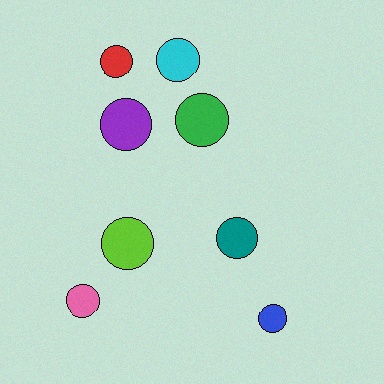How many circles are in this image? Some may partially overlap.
There are 8 circles.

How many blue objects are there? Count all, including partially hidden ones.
There is 1 blue object.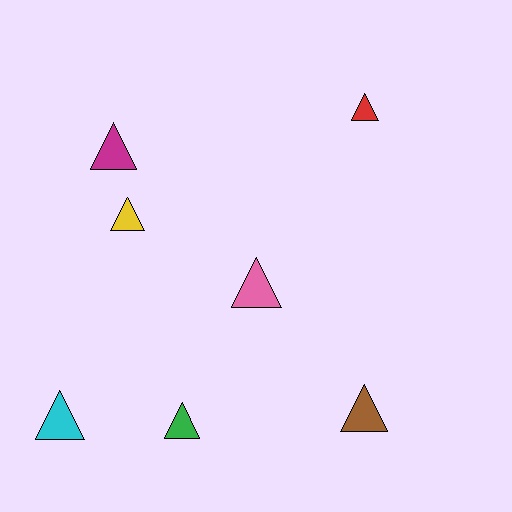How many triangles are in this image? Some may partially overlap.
There are 7 triangles.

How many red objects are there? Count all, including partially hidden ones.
There is 1 red object.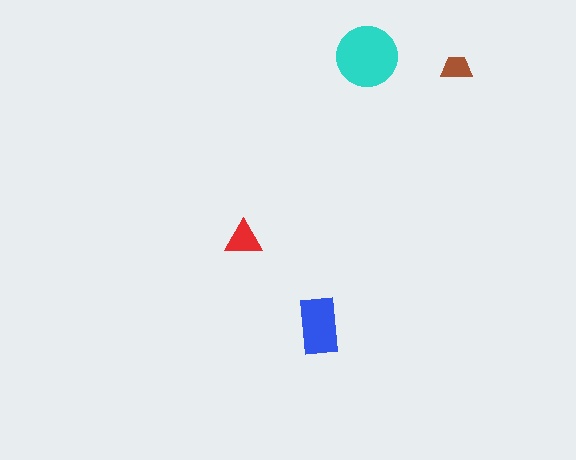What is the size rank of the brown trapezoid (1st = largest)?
4th.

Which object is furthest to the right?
The brown trapezoid is rightmost.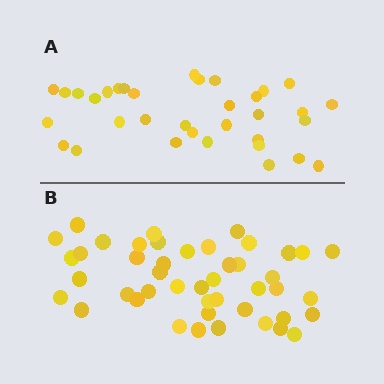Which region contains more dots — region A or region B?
Region B (the bottom region) has more dots.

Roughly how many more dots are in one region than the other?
Region B has roughly 12 or so more dots than region A.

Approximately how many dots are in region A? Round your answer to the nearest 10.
About 30 dots. (The exact count is 34, which rounds to 30.)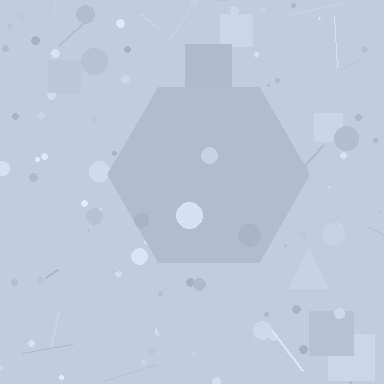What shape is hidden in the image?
A hexagon is hidden in the image.